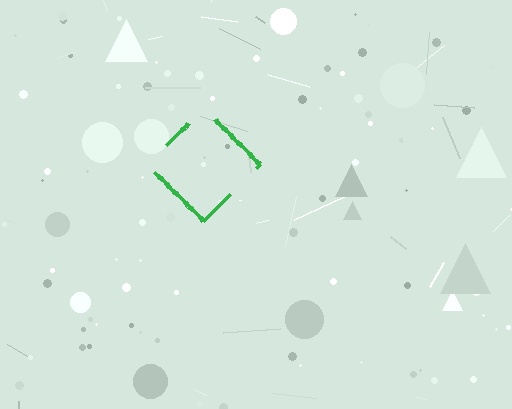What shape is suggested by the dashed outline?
The dashed outline suggests a diamond.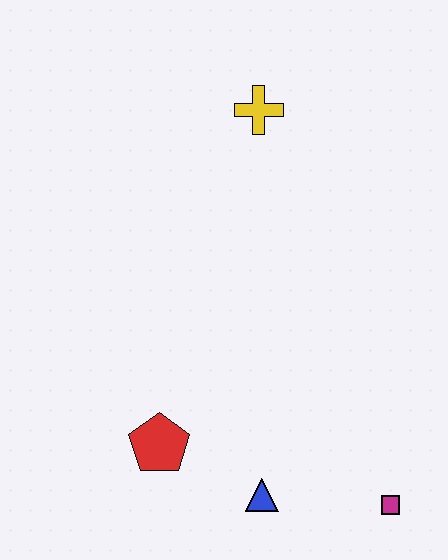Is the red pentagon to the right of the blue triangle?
No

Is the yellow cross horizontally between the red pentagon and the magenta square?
Yes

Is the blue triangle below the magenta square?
No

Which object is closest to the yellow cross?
The red pentagon is closest to the yellow cross.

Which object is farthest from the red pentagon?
The yellow cross is farthest from the red pentagon.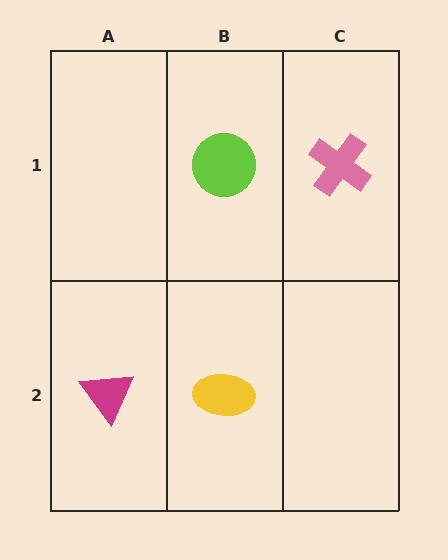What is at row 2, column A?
A magenta triangle.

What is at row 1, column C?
A pink cross.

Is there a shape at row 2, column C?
No, that cell is empty.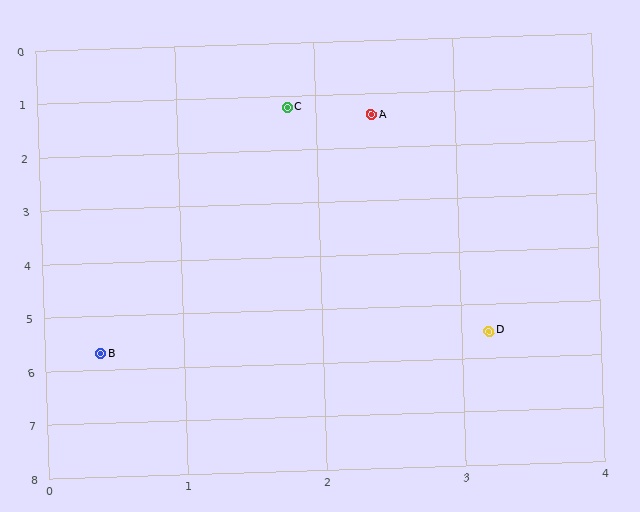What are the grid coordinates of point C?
Point C is at approximately (1.8, 1.2).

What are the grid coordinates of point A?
Point A is at approximately (2.4, 1.4).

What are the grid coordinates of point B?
Point B is at approximately (0.4, 5.7).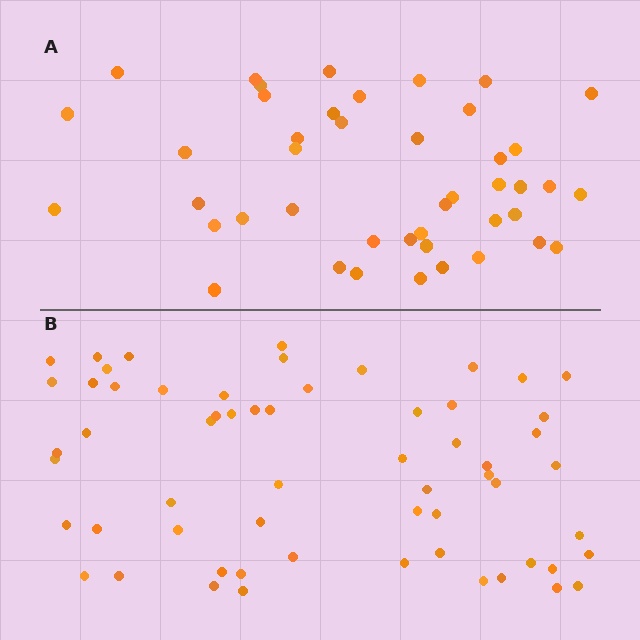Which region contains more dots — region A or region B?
Region B (the bottom region) has more dots.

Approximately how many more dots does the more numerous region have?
Region B has approximately 15 more dots than region A.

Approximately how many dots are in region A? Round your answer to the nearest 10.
About 40 dots. (The exact count is 44, which rounds to 40.)